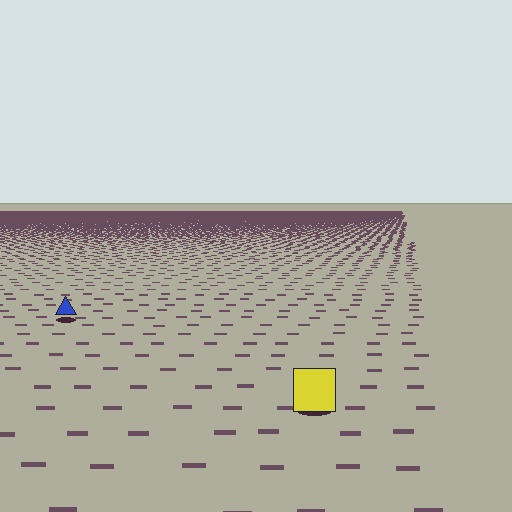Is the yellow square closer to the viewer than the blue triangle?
Yes. The yellow square is closer — you can tell from the texture gradient: the ground texture is coarser near it.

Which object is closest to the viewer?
The yellow square is closest. The texture marks near it are larger and more spread out.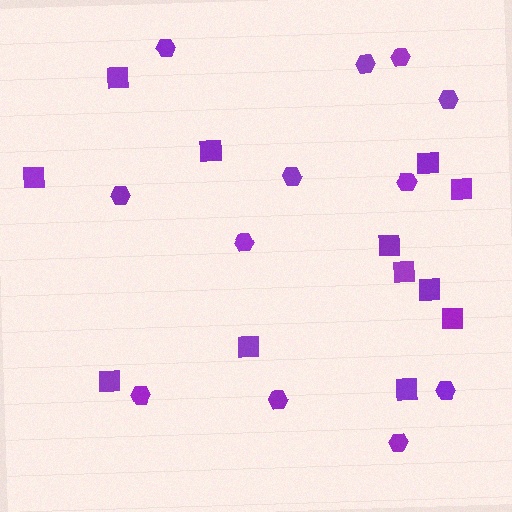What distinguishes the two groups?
There are 2 groups: one group of hexagons (12) and one group of squares (12).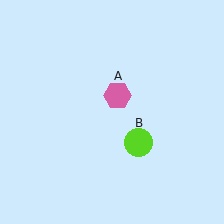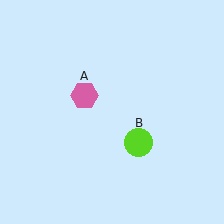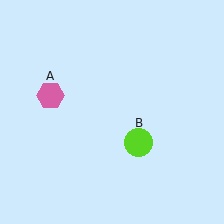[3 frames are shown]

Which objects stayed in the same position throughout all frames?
Lime circle (object B) remained stationary.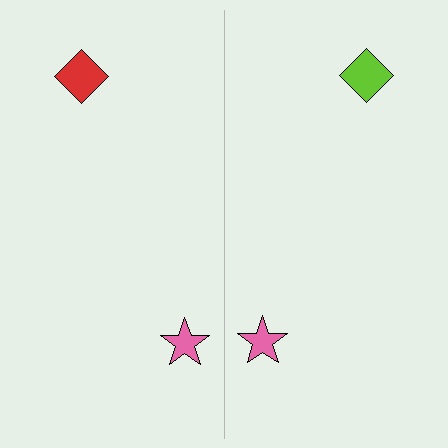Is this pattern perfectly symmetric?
No, the pattern is not perfectly symmetric. The lime diamond on the right side breaks the symmetry — its mirror counterpart is red.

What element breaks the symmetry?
The lime diamond on the right side breaks the symmetry — its mirror counterpart is red.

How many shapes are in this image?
There are 4 shapes in this image.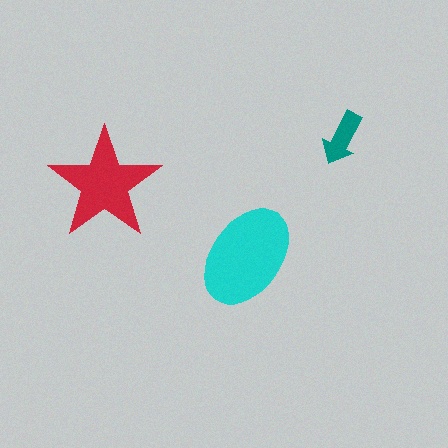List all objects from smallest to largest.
The teal arrow, the red star, the cyan ellipse.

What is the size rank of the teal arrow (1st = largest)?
3rd.